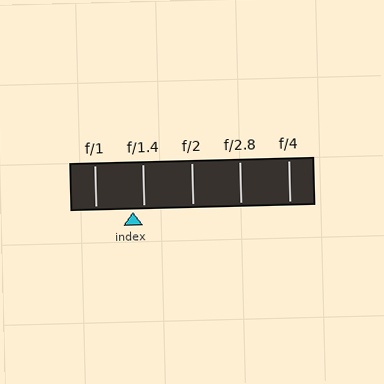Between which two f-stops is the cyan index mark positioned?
The index mark is between f/1 and f/1.4.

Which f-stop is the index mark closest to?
The index mark is closest to f/1.4.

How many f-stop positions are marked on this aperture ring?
There are 5 f-stop positions marked.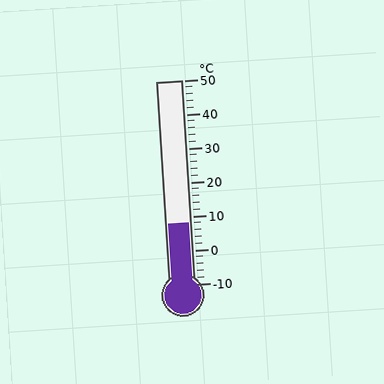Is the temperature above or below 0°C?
The temperature is above 0°C.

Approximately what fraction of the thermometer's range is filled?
The thermometer is filled to approximately 30% of its range.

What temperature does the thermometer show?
The thermometer shows approximately 8°C.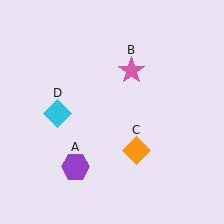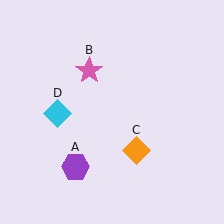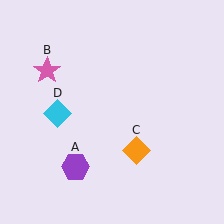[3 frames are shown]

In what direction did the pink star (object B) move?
The pink star (object B) moved left.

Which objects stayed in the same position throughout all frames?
Purple hexagon (object A) and orange diamond (object C) and cyan diamond (object D) remained stationary.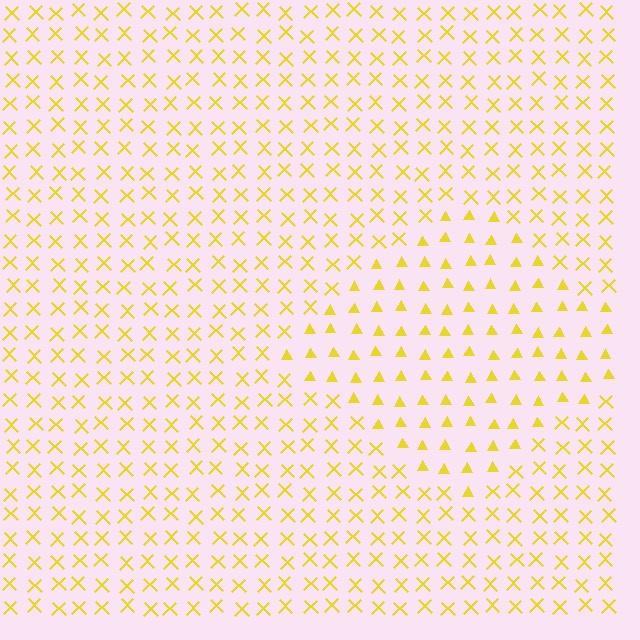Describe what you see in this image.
The image is filled with small yellow elements arranged in a uniform grid. A diamond-shaped region contains triangles, while the surrounding area contains X marks. The boundary is defined purely by the change in element shape.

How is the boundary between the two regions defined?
The boundary is defined by a change in element shape: triangles inside vs. X marks outside. All elements share the same color and spacing.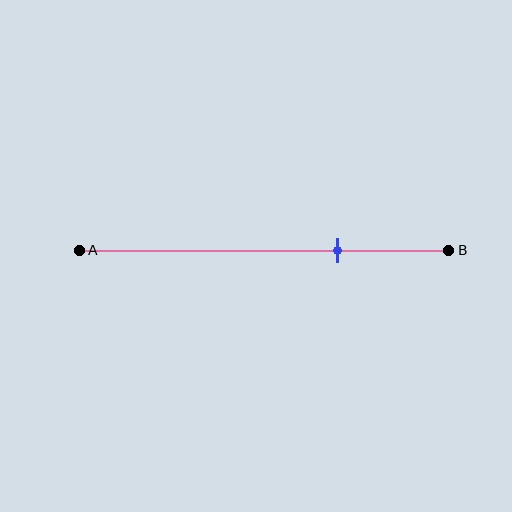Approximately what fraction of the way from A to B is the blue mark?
The blue mark is approximately 70% of the way from A to B.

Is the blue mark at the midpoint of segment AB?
No, the mark is at about 70% from A, not at the 50% midpoint.